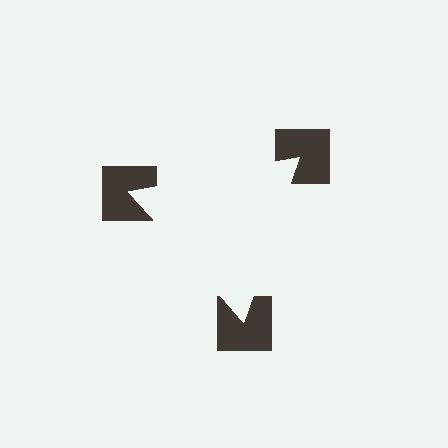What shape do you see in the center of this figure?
An illusory triangle — its edges are inferred from the aligned wedge cuts in the notched squares, not physically drawn.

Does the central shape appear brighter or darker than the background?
It typically appears slightly brighter than the background, even though no actual brightness change is drawn.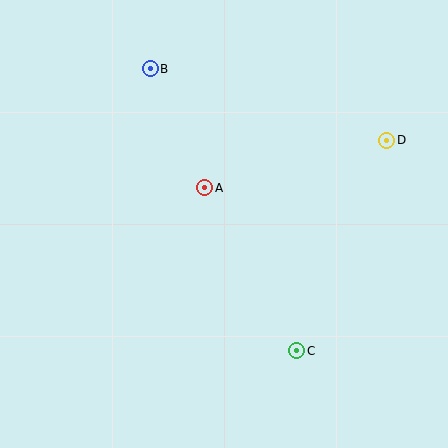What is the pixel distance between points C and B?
The distance between C and B is 318 pixels.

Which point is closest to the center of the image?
Point A at (205, 188) is closest to the center.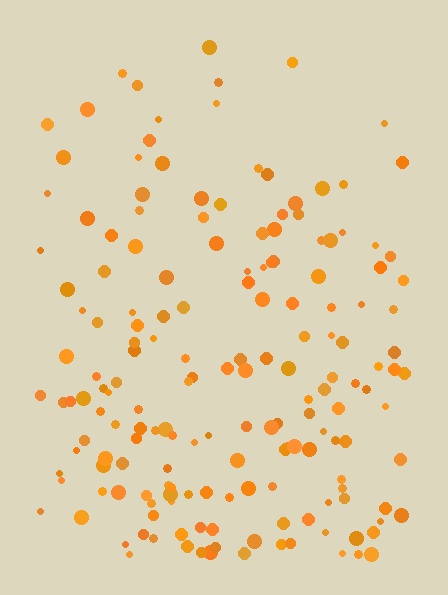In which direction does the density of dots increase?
From top to bottom, with the bottom side densest.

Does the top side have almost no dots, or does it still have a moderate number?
Still a moderate number, just noticeably fewer than the bottom.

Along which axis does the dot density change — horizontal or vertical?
Vertical.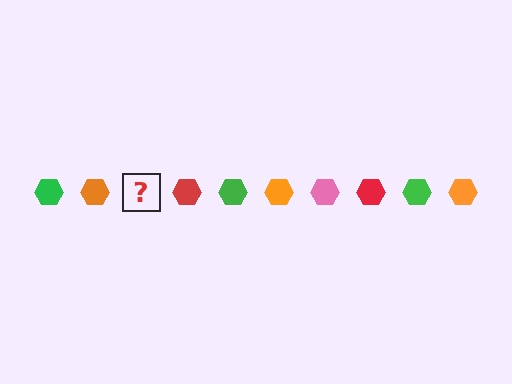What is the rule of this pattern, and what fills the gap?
The rule is that the pattern cycles through green, orange, pink, red hexagons. The gap should be filled with a pink hexagon.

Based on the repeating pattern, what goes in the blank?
The blank should be a pink hexagon.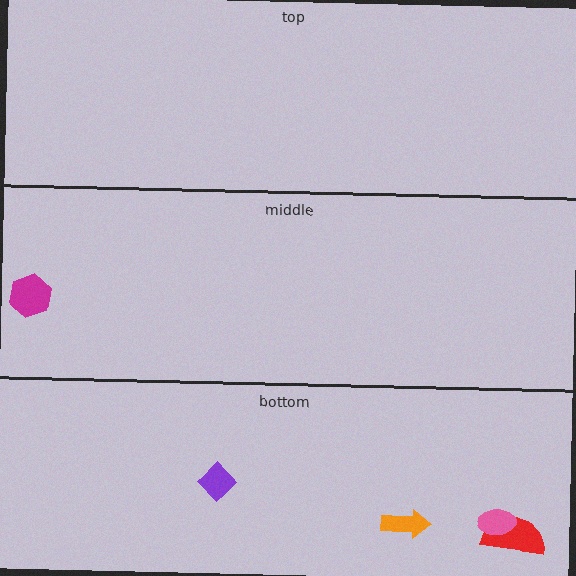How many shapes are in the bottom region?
4.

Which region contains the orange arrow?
The bottom region.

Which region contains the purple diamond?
The bottom region.